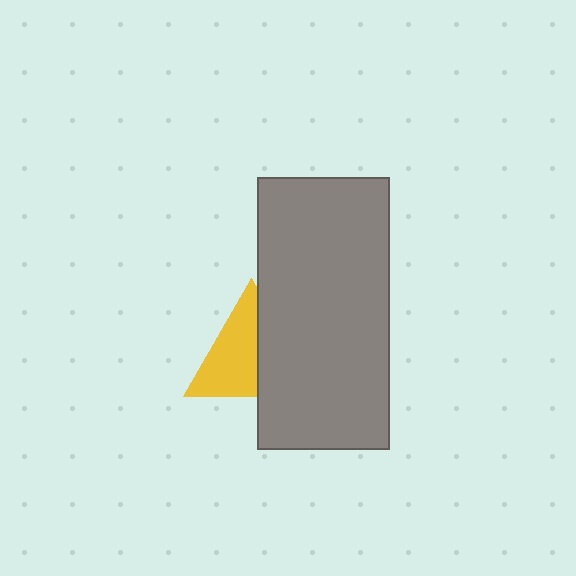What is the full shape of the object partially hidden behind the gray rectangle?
The partially hidden object is a yellow triangle.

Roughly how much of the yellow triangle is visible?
About half of it is visible (roughly 58%).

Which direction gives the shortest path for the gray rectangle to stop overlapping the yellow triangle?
Moving right gives the shortest separation.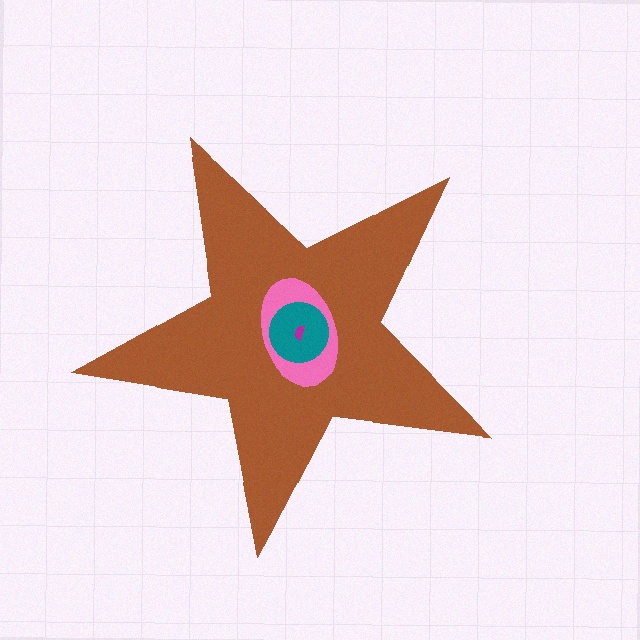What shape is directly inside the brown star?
The pink ellipse.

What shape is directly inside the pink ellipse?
The teal circle.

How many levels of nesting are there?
4.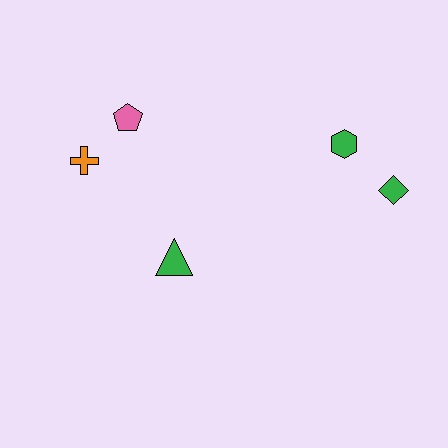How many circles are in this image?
There are no circles.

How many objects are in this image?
There are 5 objects.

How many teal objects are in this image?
There are no teal objects.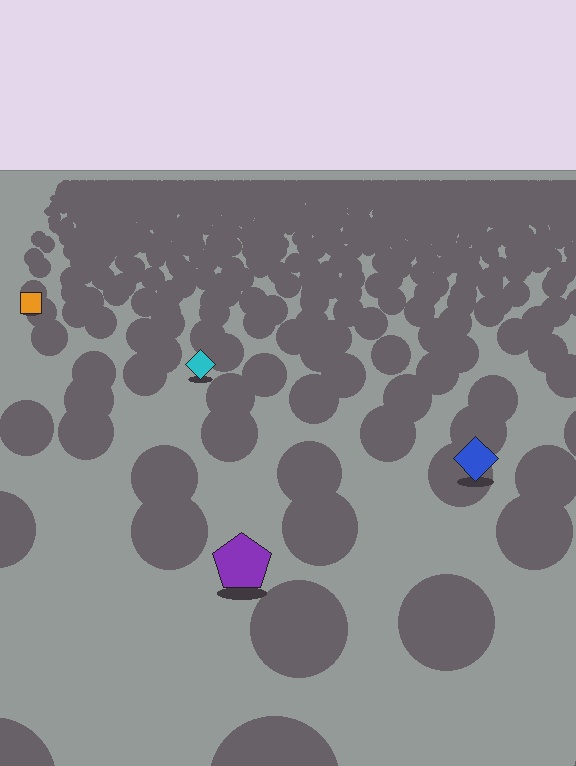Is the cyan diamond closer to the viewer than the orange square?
Yes. The cyan diamond is closer — you can tell from the texture gradient: the ground texture is coarser near it.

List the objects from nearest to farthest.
From nearest to farthest: the purple pentagon, the blue diamond, the cyan diamond, the orange square.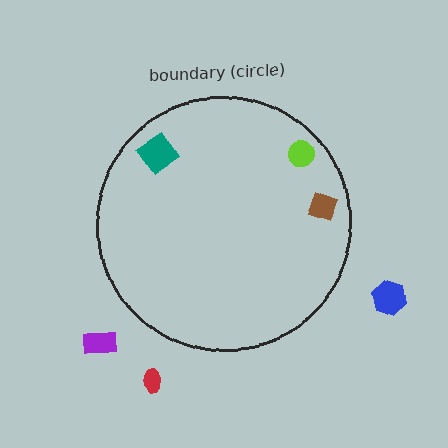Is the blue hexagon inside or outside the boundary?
Outside.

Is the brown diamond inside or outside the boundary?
Inside.